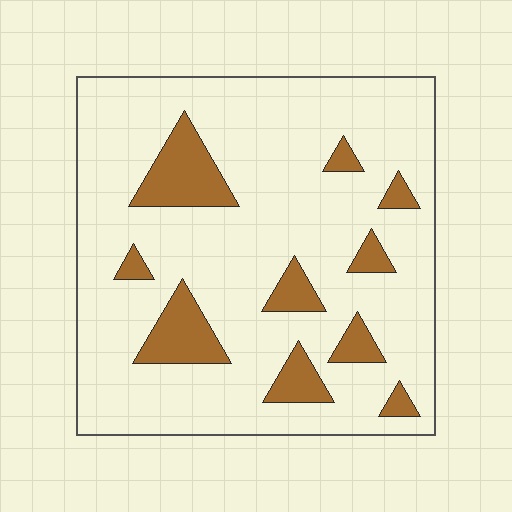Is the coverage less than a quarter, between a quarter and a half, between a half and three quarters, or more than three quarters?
Less than a quarter.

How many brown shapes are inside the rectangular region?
10.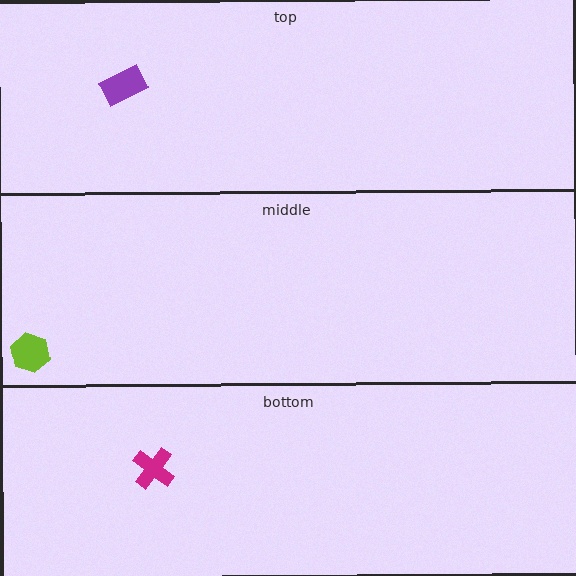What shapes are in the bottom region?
The magenta cross.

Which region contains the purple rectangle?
The top region.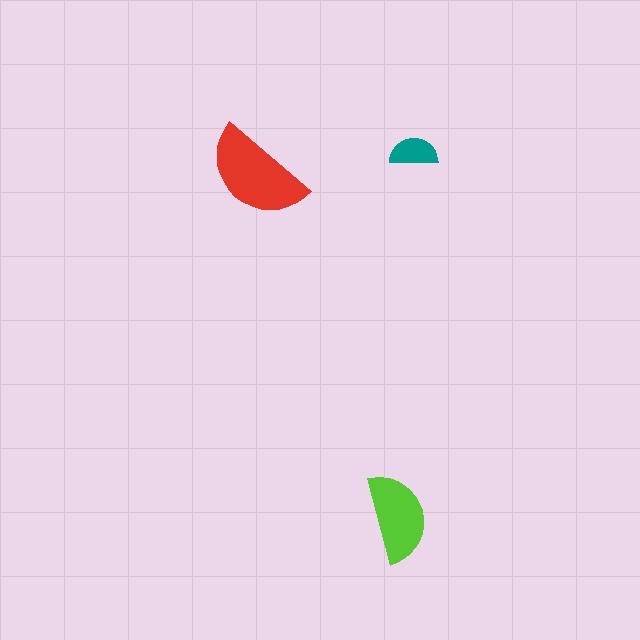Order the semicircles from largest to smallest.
the red one, the lime one, the teal one.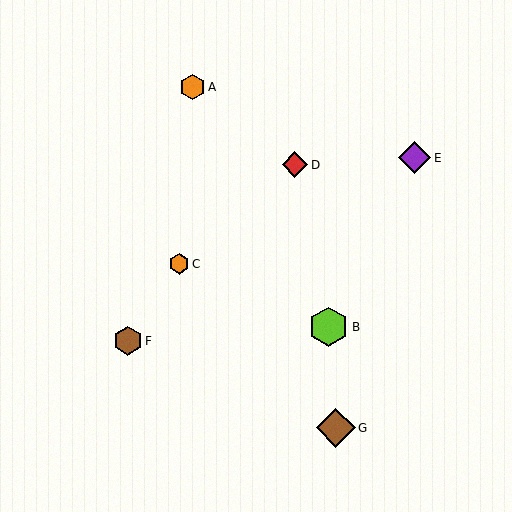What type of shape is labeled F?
Shape F is a brown hexagon.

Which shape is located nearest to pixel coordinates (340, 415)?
The brown diamond (labeled G) at (336, 428) is nearest to that location.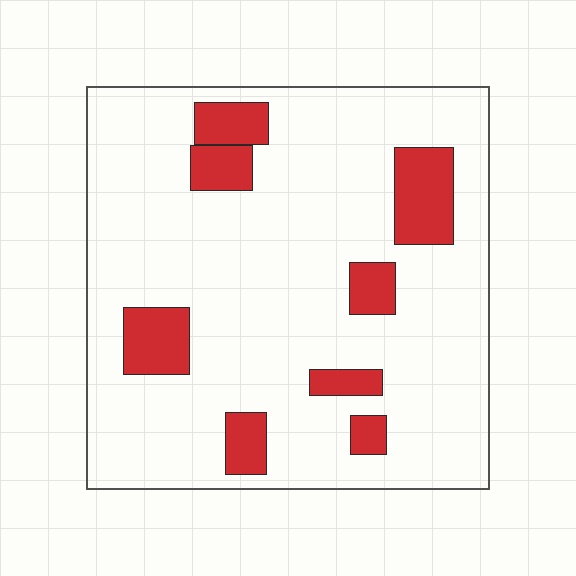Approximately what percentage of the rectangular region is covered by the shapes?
Approximately 15%.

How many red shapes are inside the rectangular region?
8.